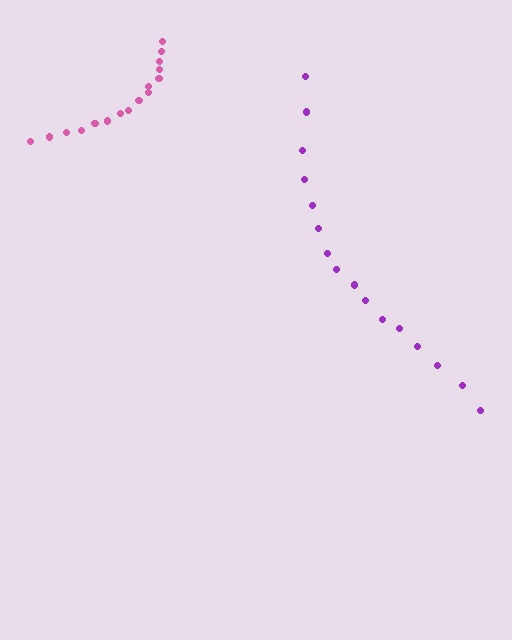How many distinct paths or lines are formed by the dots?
There are 2 distinct paths.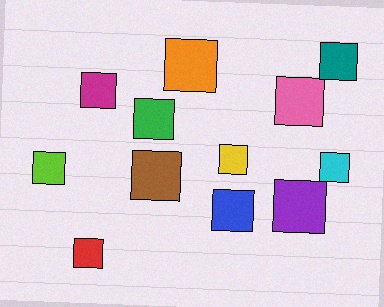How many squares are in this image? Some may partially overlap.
There are 12 squares.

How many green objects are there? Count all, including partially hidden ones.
There is 1 green object.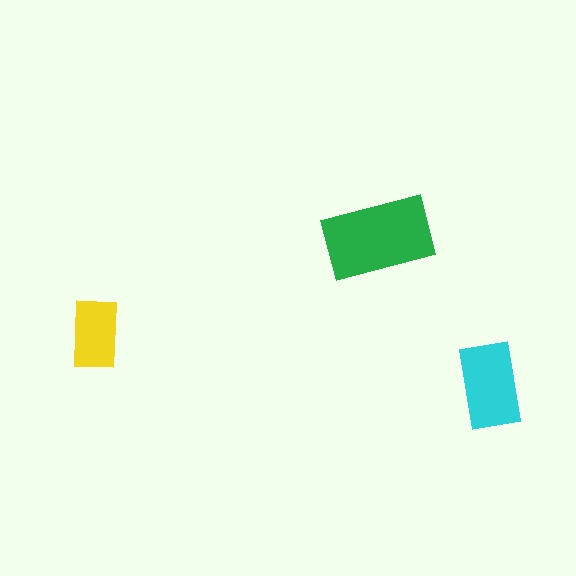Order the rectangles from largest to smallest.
the green one, the cyan one, the yellow one.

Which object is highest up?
The green rectangle is topmost.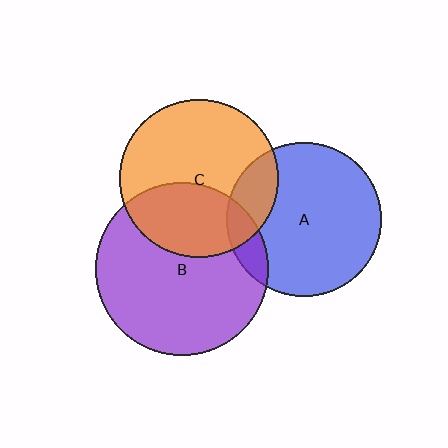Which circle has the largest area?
Circle B (purple).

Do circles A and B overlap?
Yes.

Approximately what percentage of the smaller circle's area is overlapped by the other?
Approximately 10%.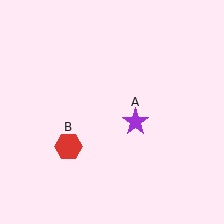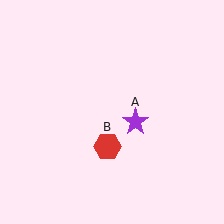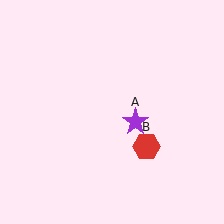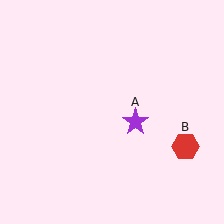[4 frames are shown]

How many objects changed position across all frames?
1 object changed position: red hexagon (object B).